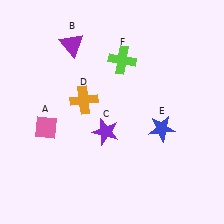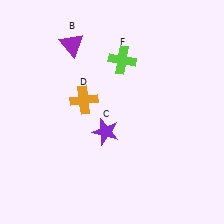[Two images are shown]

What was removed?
The pink diamond (A), the blue star (E) were removed in Image 2.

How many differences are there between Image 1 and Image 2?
There are 2 differences between the two images.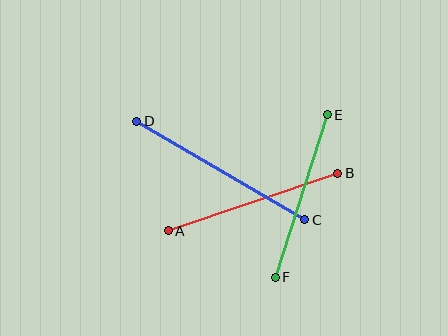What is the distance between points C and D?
The distance is approximately 195 pixels.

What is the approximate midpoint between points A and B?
The midpoint is at approximately (253, 202) pixels.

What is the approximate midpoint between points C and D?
The midpoint is at approximately (221, 171) pixels.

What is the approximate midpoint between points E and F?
The midpoint is at approximately (301, 196) pixels.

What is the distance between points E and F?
The distance is approximately 171 pixels.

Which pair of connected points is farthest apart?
Points C and D are farthest apart.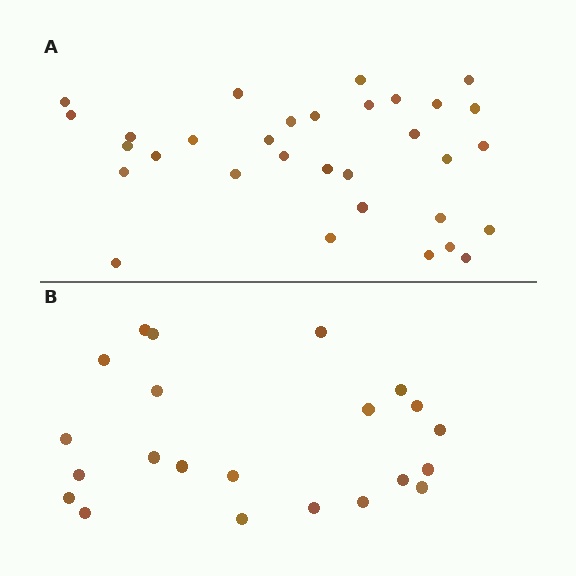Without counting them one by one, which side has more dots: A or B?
Region A (the top region) has more dots.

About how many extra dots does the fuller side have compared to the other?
Region A has roughly 10 or so more dots than region B.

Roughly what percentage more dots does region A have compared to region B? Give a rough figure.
About 45% more.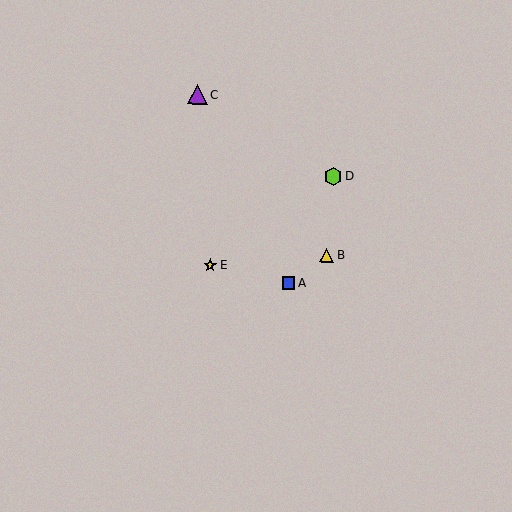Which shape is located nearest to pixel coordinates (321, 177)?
The lime hexagon (labeled D) at (333, 176) is nearest to that location.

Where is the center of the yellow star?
The center of the yellow star is at (210, 265).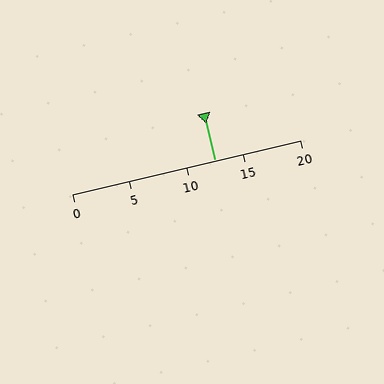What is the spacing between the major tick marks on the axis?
The major ticks are spaced 5 apart.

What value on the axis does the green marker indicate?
The marker indicates approximately 12.5.